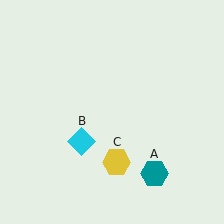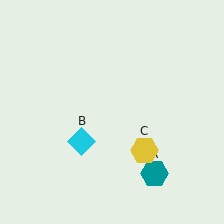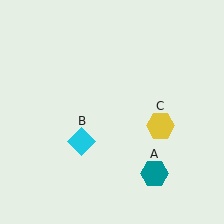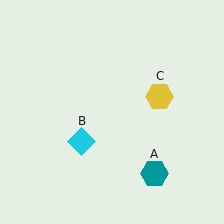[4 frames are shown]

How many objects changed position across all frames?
1 object changed position: yellow hexagon (object C).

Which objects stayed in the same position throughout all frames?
Teal hexagon (object A) and cyan diamond (object B) remained stationary.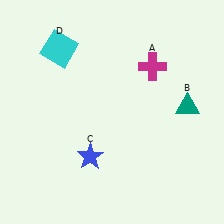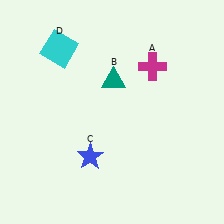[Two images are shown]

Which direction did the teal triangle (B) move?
The teal triangle (B) moved left.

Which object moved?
The teal triangle (B) moved left.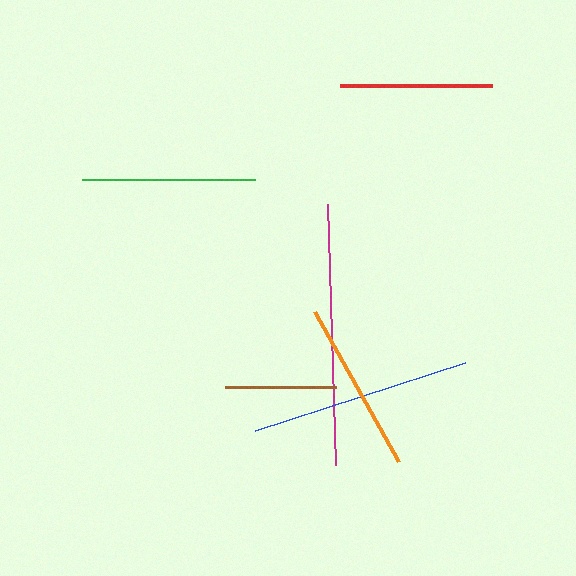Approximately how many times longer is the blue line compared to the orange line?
The blue line is approximately 1.3 times the length of the orange line.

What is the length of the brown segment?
The brown segment is approximately 110 pixels long.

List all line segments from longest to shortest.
From longest to shortest: magenta, blue, green, orange, red, brown.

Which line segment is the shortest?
The brown line is the shortest at approximately 110 pixels.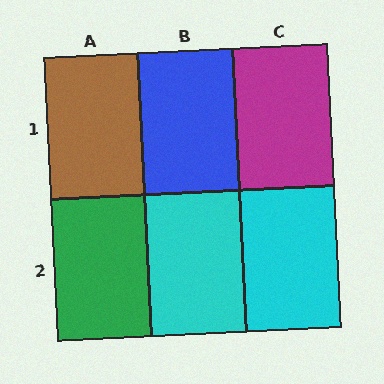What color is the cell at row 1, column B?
Blue.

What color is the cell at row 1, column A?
Brown.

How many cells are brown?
1 cell is brown.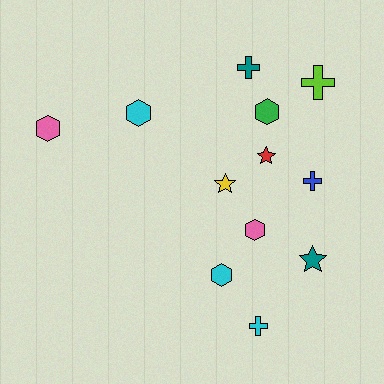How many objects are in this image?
There are 12 objects.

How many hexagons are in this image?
There are 5 hexagons.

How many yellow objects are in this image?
There is 1 yellow object.